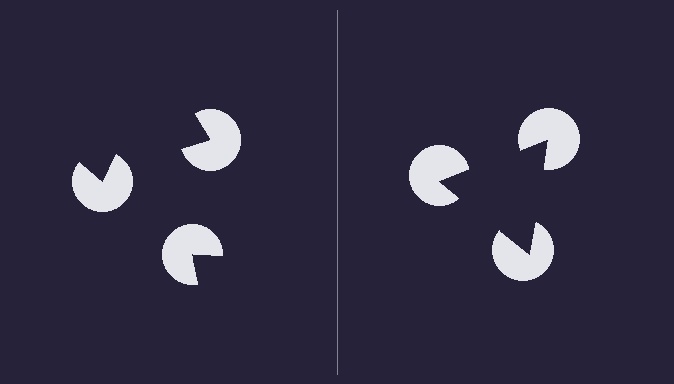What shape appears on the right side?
An illusory triangle.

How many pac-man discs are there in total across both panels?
6 — 3 on each side.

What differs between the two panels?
The pac-man discs are positioned identically on both sides; only the wedge orientations differ. On the right they align to a triangle; on the left they are misaligned.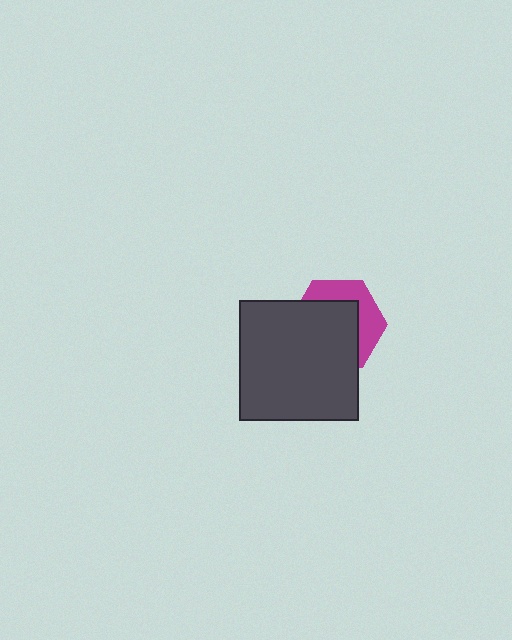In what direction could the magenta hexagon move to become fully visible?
The magenta hexagon could move toward the upper-right. That would shift it out from behind the dark gray rectangle entirely.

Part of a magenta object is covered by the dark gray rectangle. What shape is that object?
It is a hexagon.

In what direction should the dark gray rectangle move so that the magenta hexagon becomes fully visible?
The dark gray rectangle should move toward the lower-left. That is the shortest direction to clear the overlap and leave the magenta hexagon fully visible.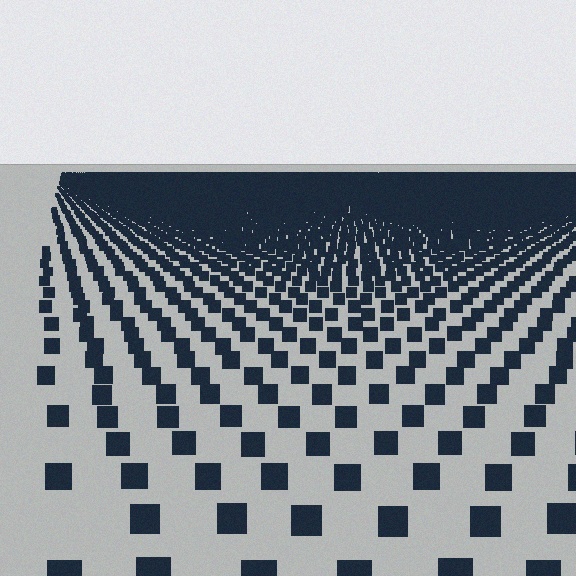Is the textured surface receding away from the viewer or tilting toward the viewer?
The surface is receding away from the viewer. Texture elements get smaller and denser toward the top.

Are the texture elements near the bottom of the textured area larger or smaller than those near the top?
Larger. Near the bottom, elements are closer to the viewer and appear at a bigger on-screen size.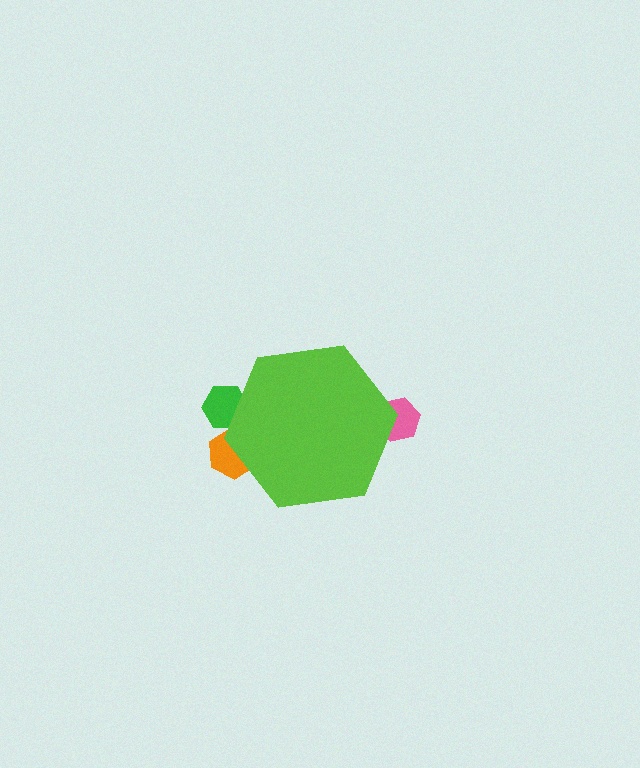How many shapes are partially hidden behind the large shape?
3 shapes are partially hidden.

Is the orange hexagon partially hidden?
Yes, the orange hexagon is partially hidden behind the lime hexagon.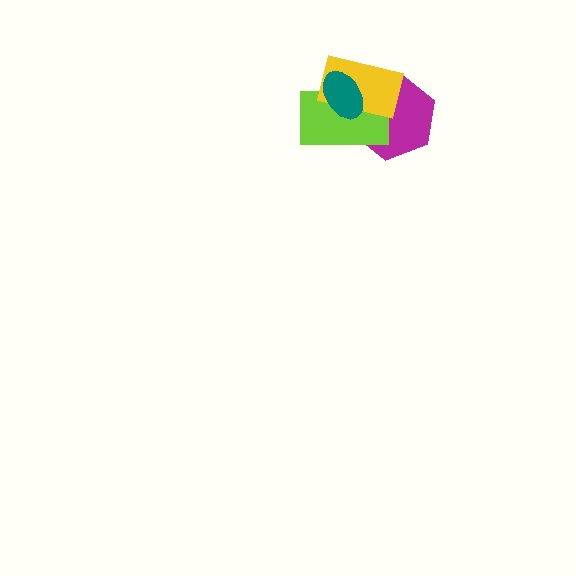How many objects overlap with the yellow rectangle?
3 objects overlap with the yellow rectangle.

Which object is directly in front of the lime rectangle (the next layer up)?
The yellow rectangle is directly in front of the lime rectangle.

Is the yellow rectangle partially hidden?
Yes, it is partially covered by another shape.